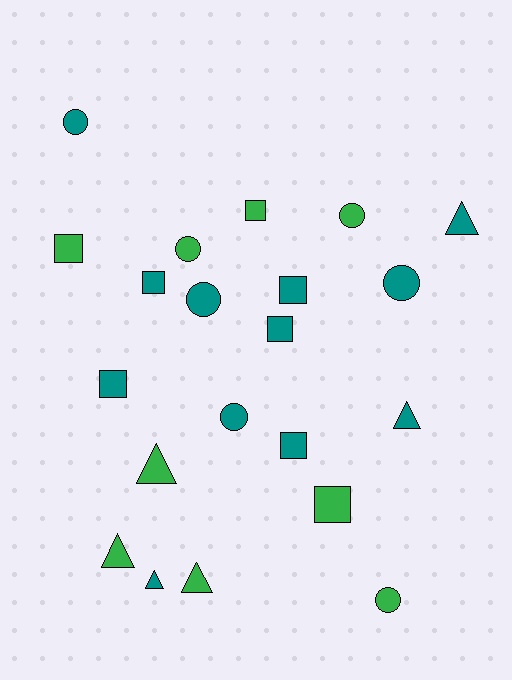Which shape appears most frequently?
Square, with 8 objects.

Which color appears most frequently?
Teal, with 12 objects.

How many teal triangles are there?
There are 3 teal triangles.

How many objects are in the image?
There are 21 objects.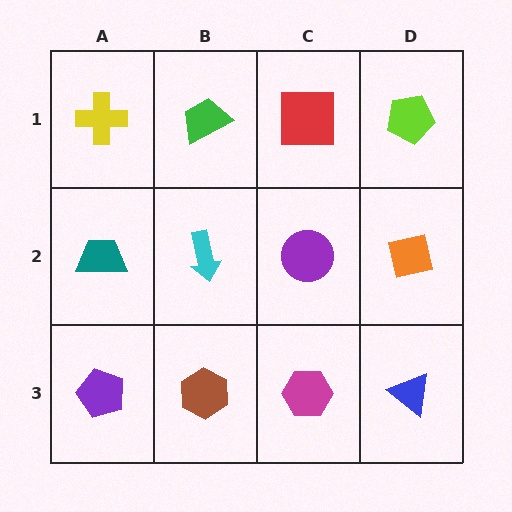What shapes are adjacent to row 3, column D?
An orange square (row 2, column D), a magenta hexagon (row 3, column C).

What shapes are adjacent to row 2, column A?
A yellow cross (row 1, column A), a purple pentagon (row 3, column A), a cyan arrow (row 2, column B).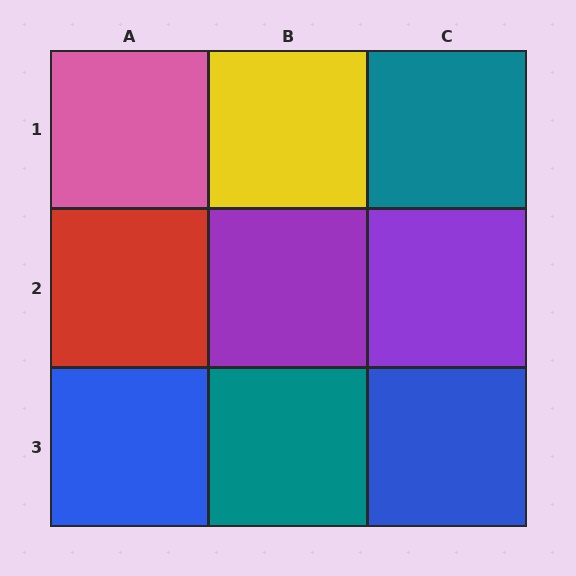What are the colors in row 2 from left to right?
Red, purple, purple.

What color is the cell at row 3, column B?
Teal.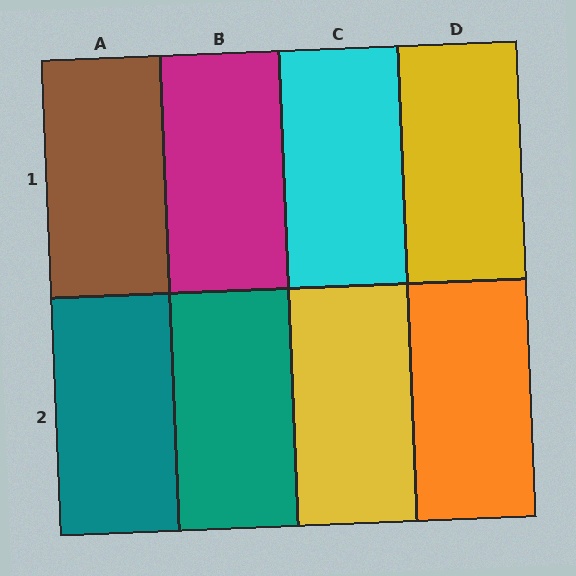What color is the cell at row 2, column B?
Teal.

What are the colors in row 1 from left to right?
Brown, magenta, cyan, yellow.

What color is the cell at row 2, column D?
Orange.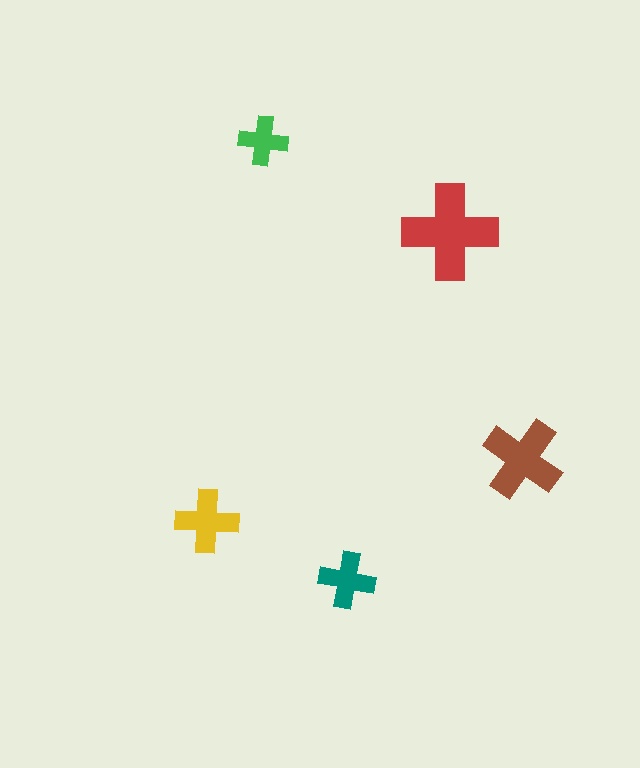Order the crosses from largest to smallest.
the red one, the brown one, the yellow one, the teal one, the green one.